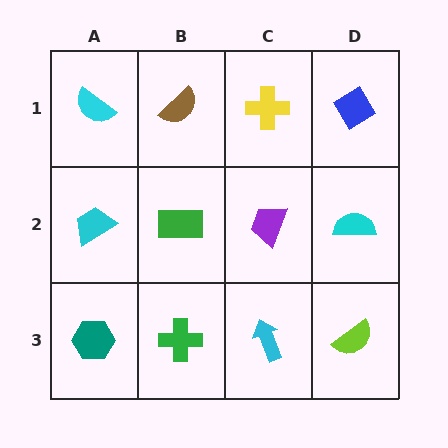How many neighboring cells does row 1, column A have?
2.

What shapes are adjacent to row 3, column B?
A green rectangle (row 2, column B), a teal hexagon (row 3, column A), a cyan arrow (row 3, column C).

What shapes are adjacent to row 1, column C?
A purple trapezoid (row 2, column C), a brown semicircle (row 1, column B), a blue diamond (row 1, column D).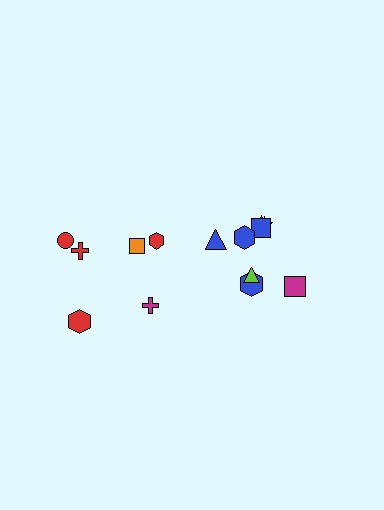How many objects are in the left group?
There are 6 objects.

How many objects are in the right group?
There are 8 objects.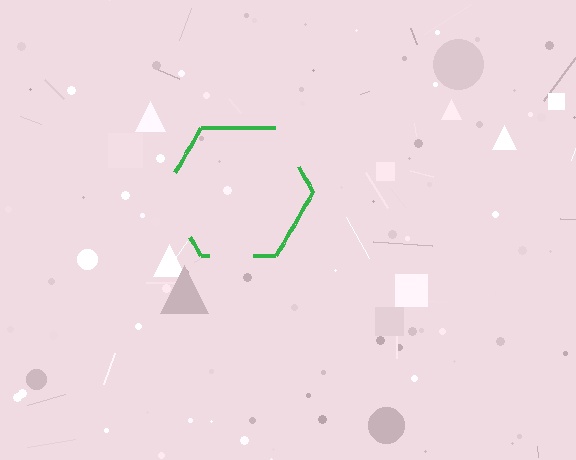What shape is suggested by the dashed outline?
The dashed outline suggests a hexagon.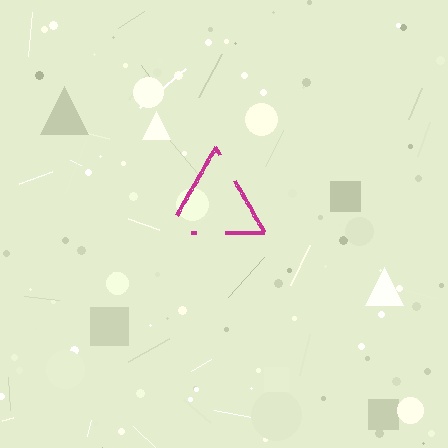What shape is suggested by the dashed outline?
The dashed outline suggests a triangle.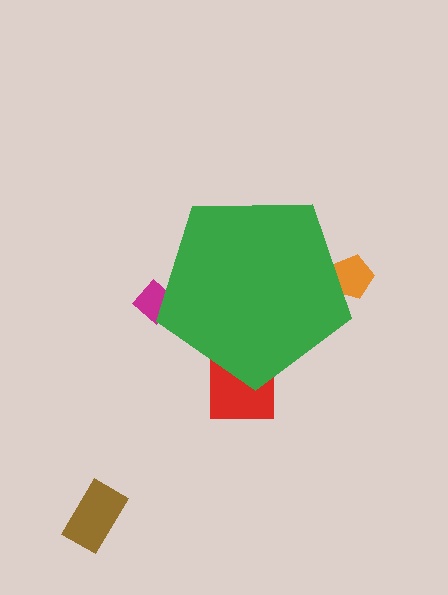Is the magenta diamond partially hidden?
Yes, the magenta diamond is partially hidden behind the green pentagon.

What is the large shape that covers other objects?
A green pentagon.